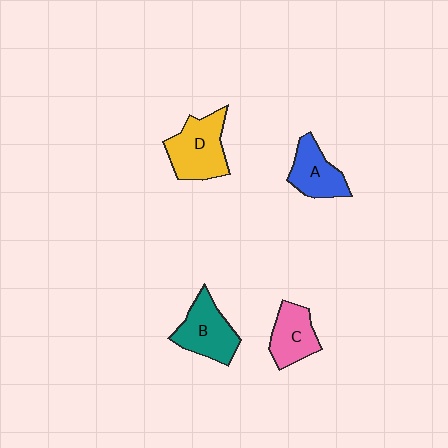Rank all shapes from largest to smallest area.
From largest to smallest: D (yellow), B (teal), A (blue), C (pink).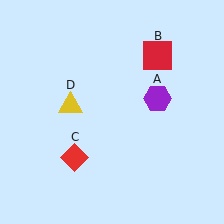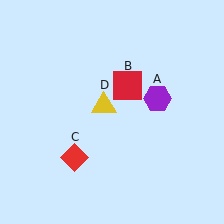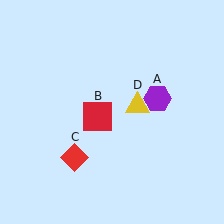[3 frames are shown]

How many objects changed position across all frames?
2 objects changed position: red square (object B), yellow triangle (object D).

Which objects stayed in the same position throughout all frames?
Purple hexagon (object A) and red diamond (object C) remained stationary.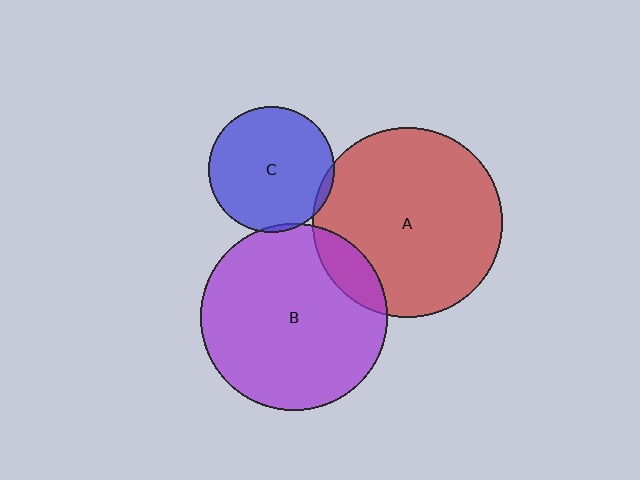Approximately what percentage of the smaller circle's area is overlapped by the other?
Approximately 10%.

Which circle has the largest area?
Circle A (red).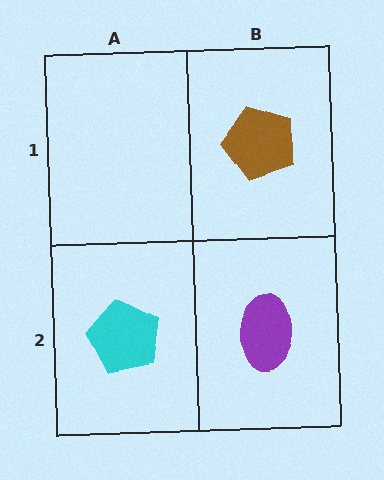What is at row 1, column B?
A brown pentagon.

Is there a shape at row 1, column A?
No, that cell is empty.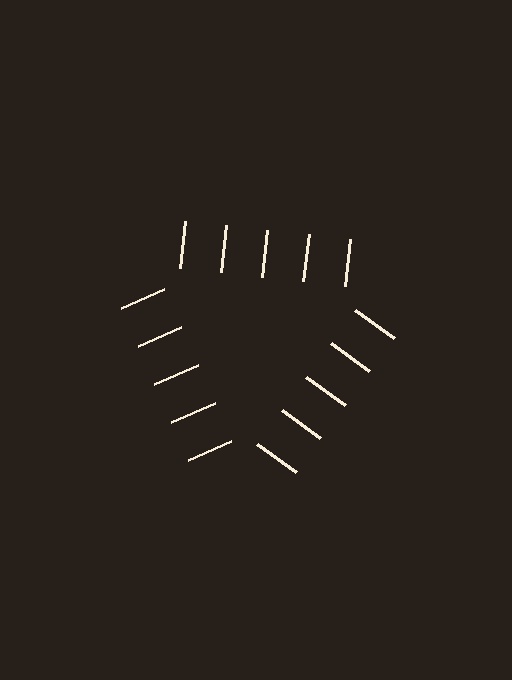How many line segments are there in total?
15 — 5 along each of the 3 edges.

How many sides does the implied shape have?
3 sides — the line-ends trace a triangle.